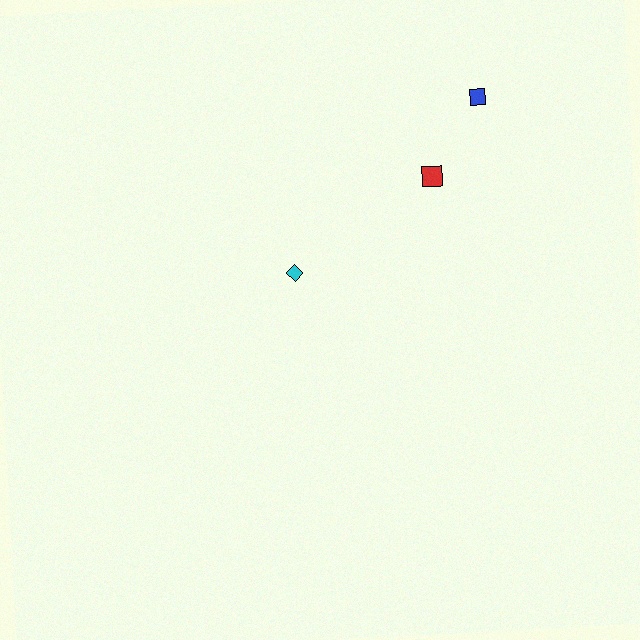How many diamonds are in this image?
There is 1 diamond.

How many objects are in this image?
There are 3 objects.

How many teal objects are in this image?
There are no teal objects.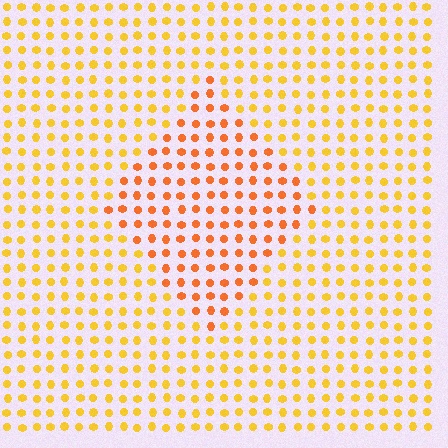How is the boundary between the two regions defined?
The boundary is defined purely by a slight shift in hue (about 27 degrees). Spacing, size, and orientation are identical on both sides.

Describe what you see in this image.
The image is filled with small yellow elements in a uniform arrangement. A diamond-shaped region is visible where the elements are tinted to a slightly different hue, forming a subtle color boundary.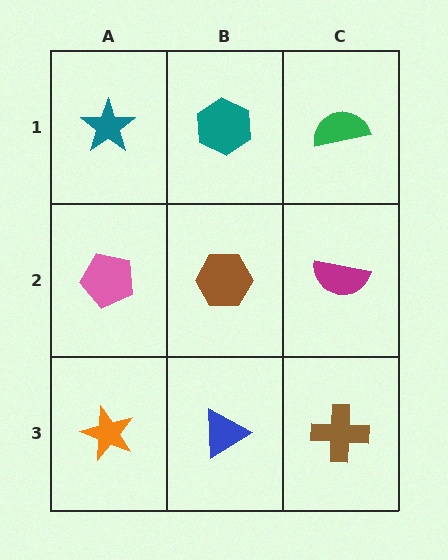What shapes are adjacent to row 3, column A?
A pink pentagon (row 2, column A), a blue triangle (row 3, column B).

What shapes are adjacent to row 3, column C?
A magenta semicircle (row 2, column C), a blue triangle (row 3, column B).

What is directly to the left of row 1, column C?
A teal hexagon.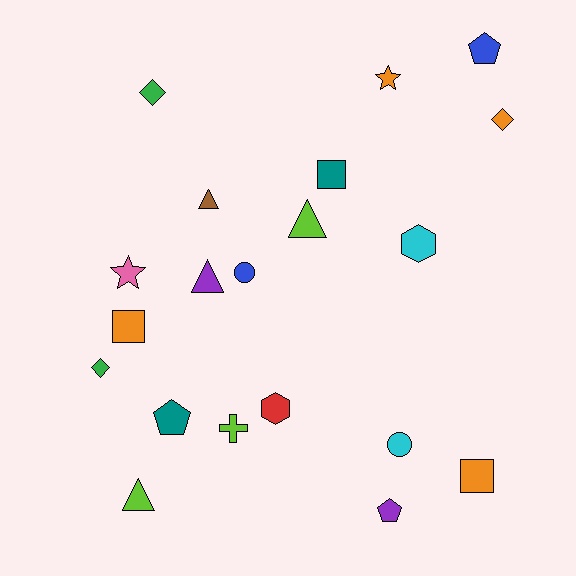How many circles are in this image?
There are 2 circles.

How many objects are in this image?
There are 20 objects.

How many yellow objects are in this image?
There are no yellow objects.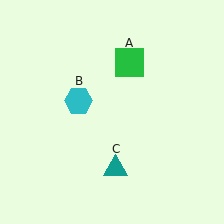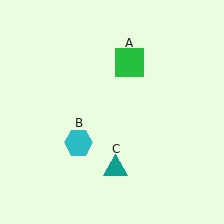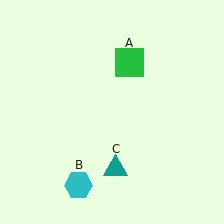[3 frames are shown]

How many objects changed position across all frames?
1 object changed position: cyan hexagon (object B).